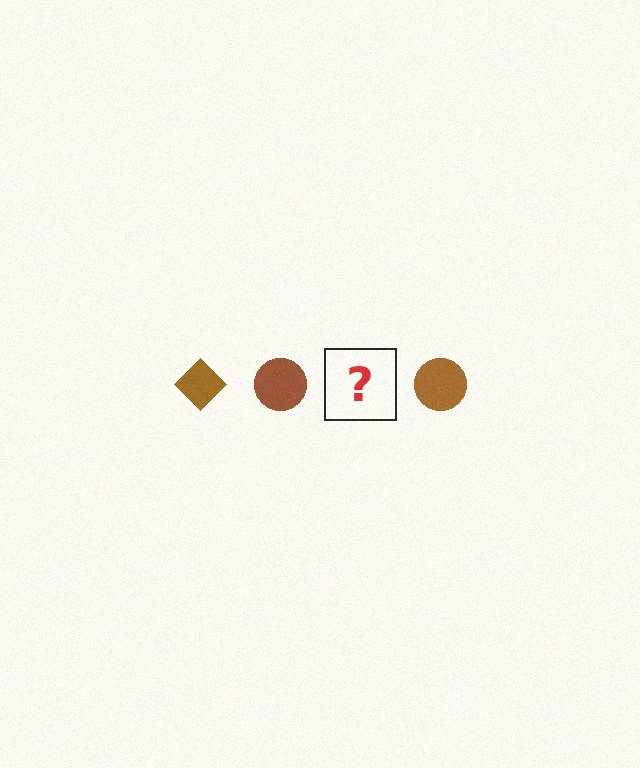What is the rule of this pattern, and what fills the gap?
The rule is that the pattern cycles through diamond, circle shapes in brown. The gap should be filled with a brown diamond.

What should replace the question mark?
The question mark should be replaced with a brown diamond.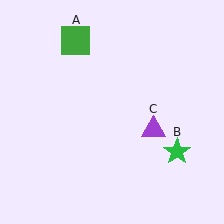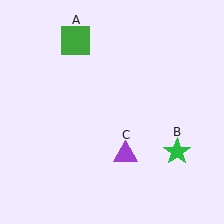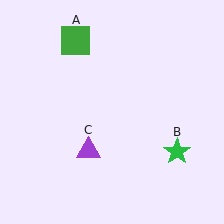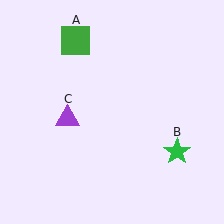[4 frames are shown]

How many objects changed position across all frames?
1 object changed position: purple triangle (object C).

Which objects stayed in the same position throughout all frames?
Green square (object A) and green star (object B) remained stationary.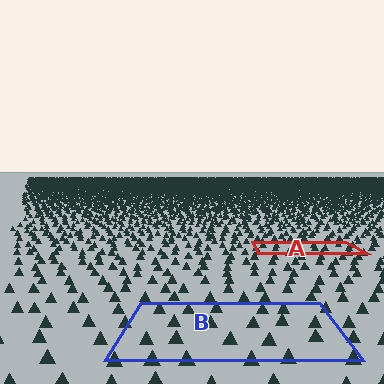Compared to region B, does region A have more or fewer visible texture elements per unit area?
Region A has more texture elements per unit area — they are packed more densely because it is farther away.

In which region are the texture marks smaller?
The texture marks are smaller in region A, because it is farther away.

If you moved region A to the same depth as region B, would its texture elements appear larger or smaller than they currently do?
They would appear larger. At a closer depth, the same texture elements are projected at a bigger on-screen size.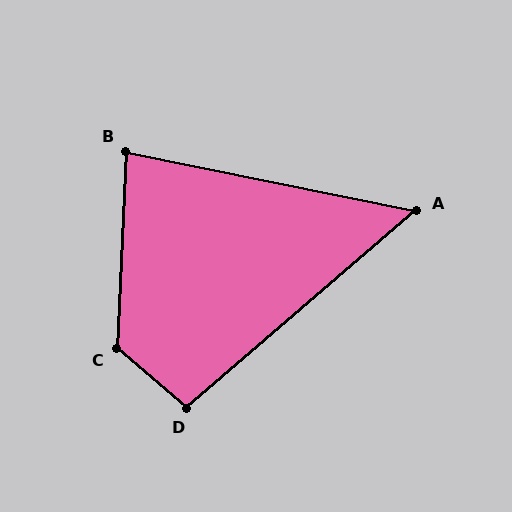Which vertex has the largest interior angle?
C, at approximately 128 degrees.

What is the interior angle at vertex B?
Approximately 81 degrees (acute).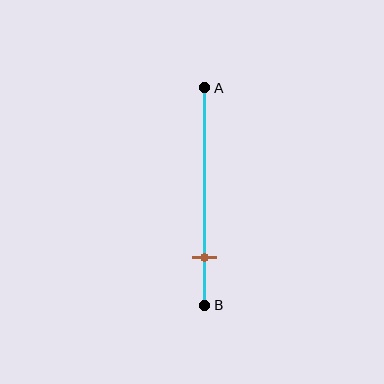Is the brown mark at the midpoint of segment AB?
No, the mark is at about 80% from A, not at the 50% midpoint.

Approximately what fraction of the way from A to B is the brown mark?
The brown mark is approximately 80% of the way from A to B.